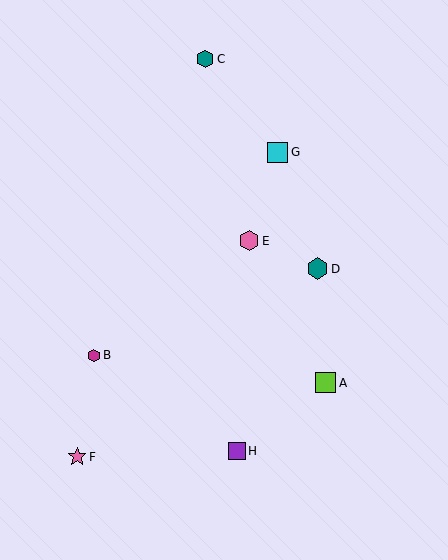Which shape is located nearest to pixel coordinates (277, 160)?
The cyan square (labeled G) at (277, 152) is nearest to that location.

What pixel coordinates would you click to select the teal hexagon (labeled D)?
Click at (317, 269) to select the teal hexagon D.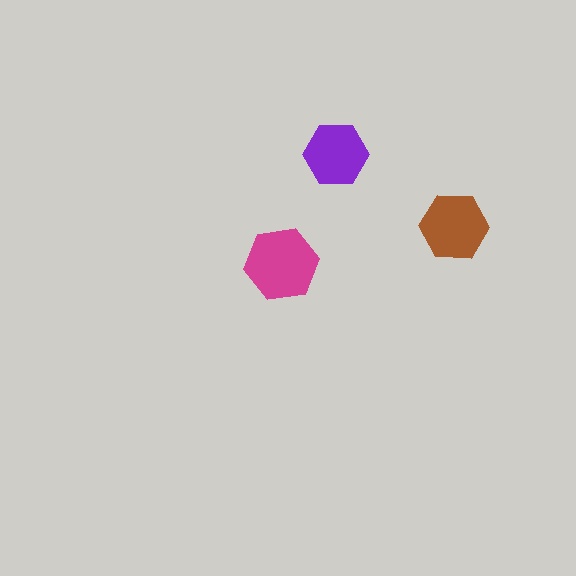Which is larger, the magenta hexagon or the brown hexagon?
The magenta one.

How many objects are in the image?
There are 3 objects in the image.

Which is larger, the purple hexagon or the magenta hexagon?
The magenta one.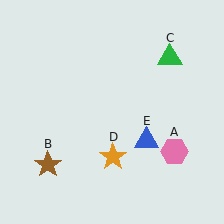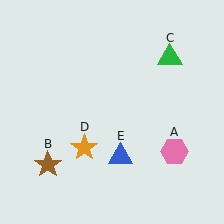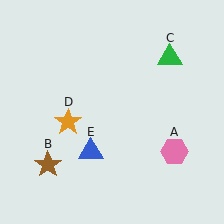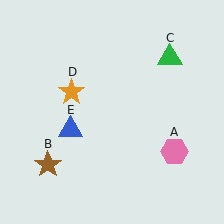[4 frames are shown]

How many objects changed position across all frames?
2 objects changed position: orange star (object D), blue triangle (object E).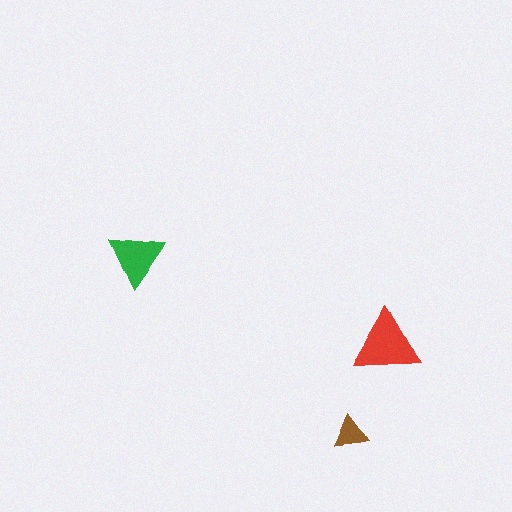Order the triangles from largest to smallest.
the red one, the green one, the brown one.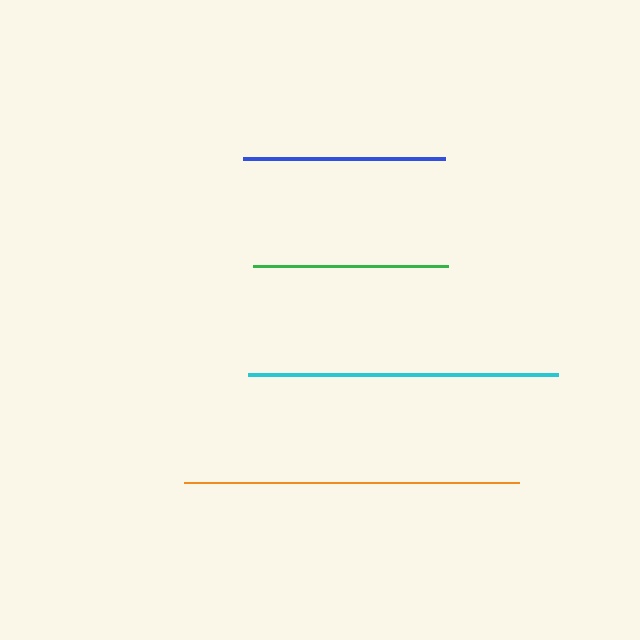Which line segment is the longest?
The orange line is the longest at approximately 335 pixels.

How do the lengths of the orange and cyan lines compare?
The orange and cyan lines are approximately the same length.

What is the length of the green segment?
The green segment is approximately 196 pixels long.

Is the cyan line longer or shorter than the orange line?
The orange line is longer than the cyan line.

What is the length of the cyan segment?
The cyan segment is approximately 311 pixels long.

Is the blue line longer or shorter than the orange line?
The orange line is longer than the blue line.